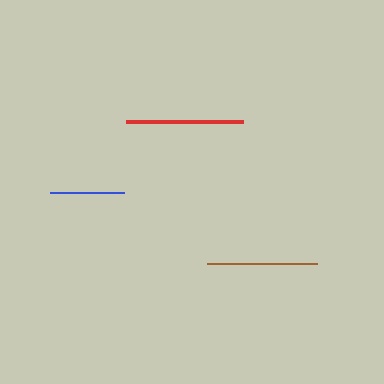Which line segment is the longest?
The red line is the longest at approximately 117 pixels.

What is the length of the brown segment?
The brown segment is approximately 110 pixels long.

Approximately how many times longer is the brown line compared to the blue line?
The brown line is approximately 1.5 times the length of the blue line.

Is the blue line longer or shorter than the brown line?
The brown line is longer than the blue line.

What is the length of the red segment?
The red segment is approximately 117 pixels long.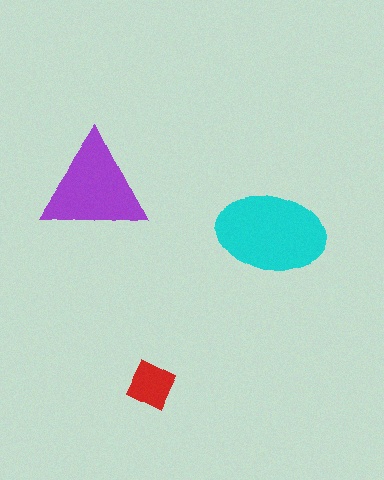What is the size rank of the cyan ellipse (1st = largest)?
1st.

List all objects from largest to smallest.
The cyan ellipse, the purple triangle, the red diamond.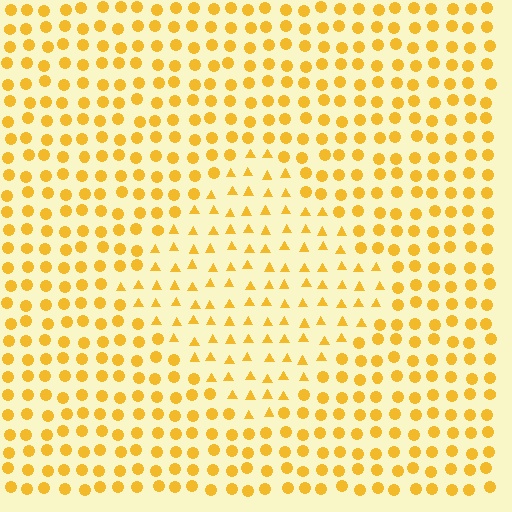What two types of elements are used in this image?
The image uses triangles inside the diamond region and circles outside it.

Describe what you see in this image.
The image is filled with small yellow elements arranged in a uniform grid. A diamond-shaped region contains triangles, while the surrounding area contains circles. The boundary is defined purely by the change in element shape.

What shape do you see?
I see a diamond.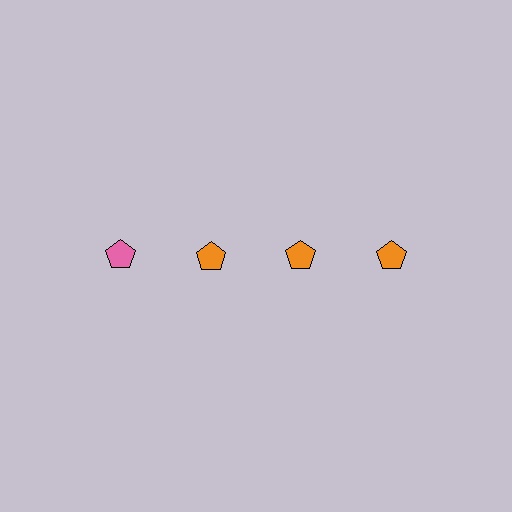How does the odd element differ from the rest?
It has a different color: pink instead of orange.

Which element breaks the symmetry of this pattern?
The pink pentagon in the top row, leftmost column breaks the symmetry. All other shapes are orange pentagons.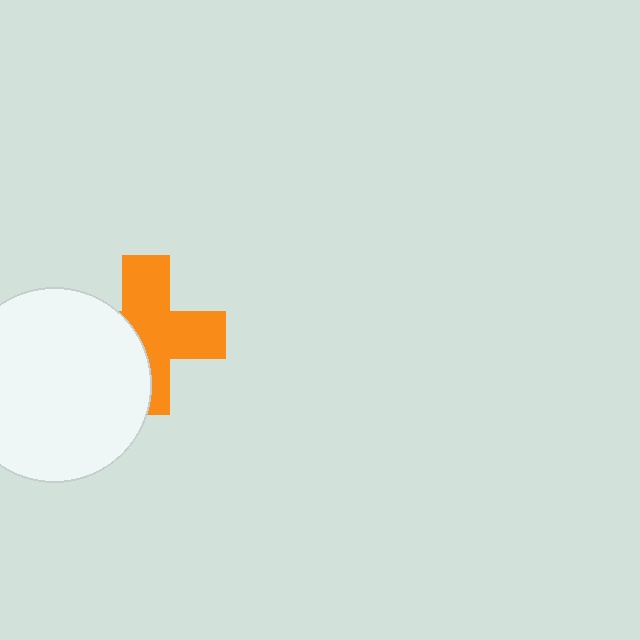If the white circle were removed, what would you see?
You would see the complete orange cross.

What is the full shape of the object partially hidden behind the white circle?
The partially hidden object is an orange cross.